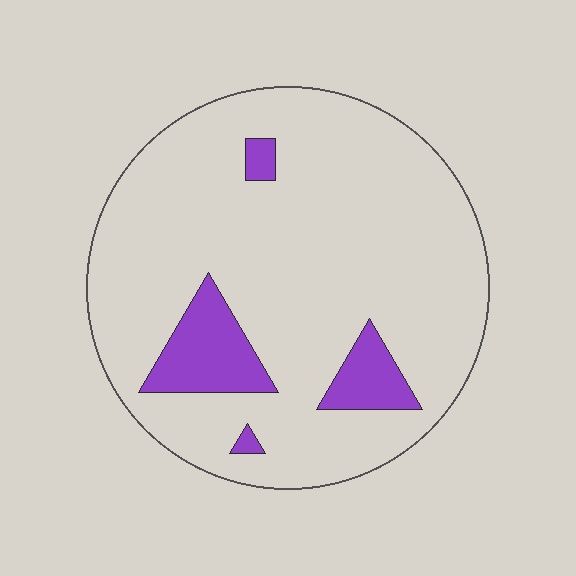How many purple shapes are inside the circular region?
4.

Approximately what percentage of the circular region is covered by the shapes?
Approximately 10%.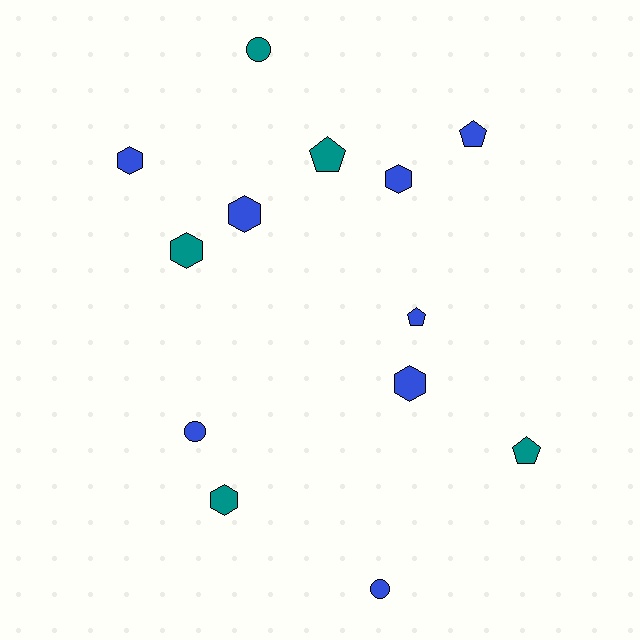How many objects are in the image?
There are 13 objects.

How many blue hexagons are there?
There are 4 blue hexagons.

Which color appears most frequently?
Blue, with 8 objects.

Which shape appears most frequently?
Hexagon, with 6 objects.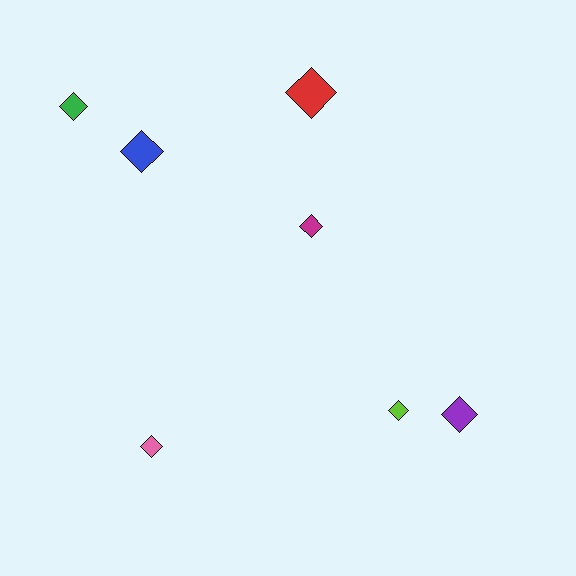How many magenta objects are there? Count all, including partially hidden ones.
There is 1 magenta object.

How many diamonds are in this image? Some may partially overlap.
There are 7 diamonds.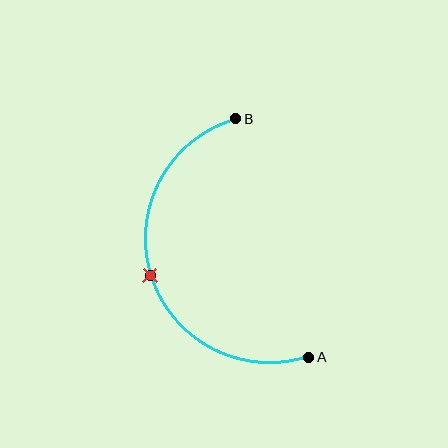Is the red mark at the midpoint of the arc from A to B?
Yes. The red mark lies on the arc at equal arc-length from both A and B — it is the arc midpoint.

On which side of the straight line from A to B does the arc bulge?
The arc bulges to the left of the straight line connecting A and B.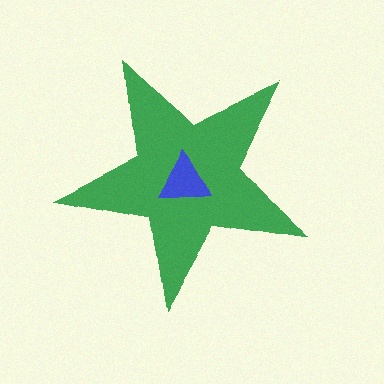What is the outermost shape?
The green star.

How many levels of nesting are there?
2.